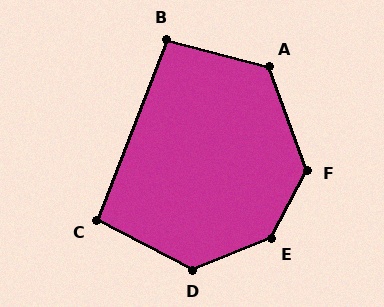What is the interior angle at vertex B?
Approximately 97 degrees (obtuse).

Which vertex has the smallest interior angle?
C, at approximately 96 degrees.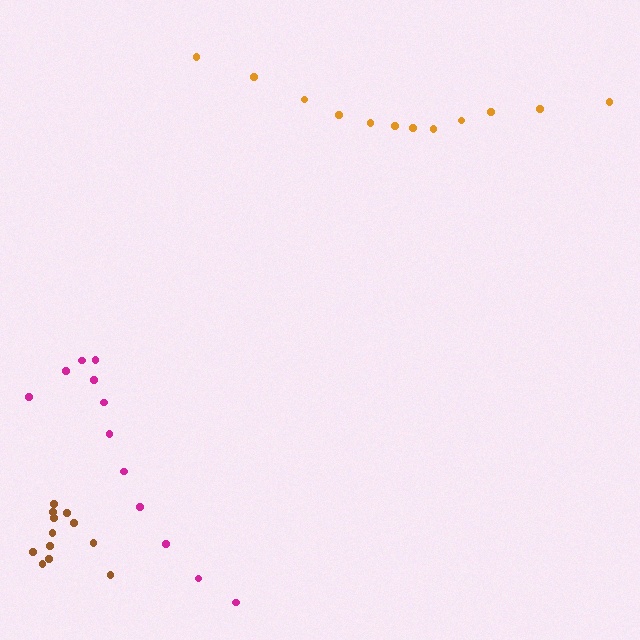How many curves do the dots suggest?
There are 3 distinct paths.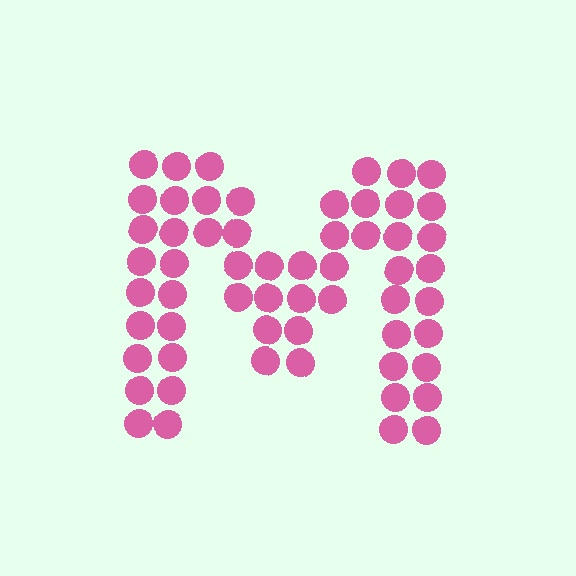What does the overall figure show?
The overall figure shows the letter M.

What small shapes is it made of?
It is made of small circles.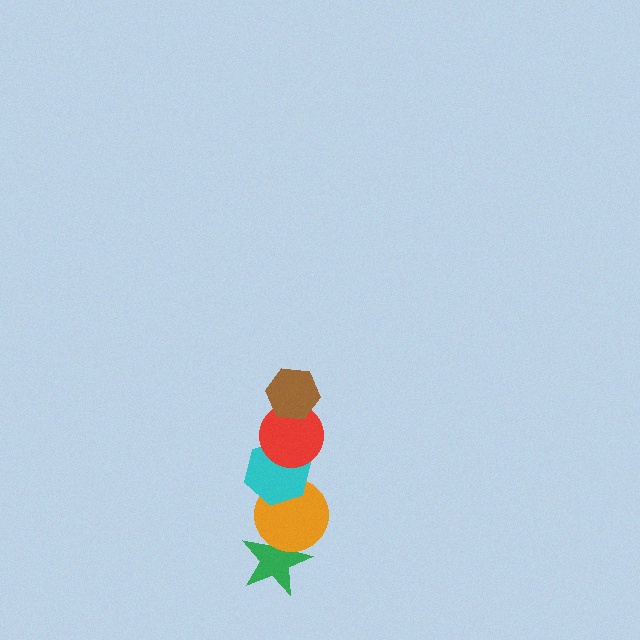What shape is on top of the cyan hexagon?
The red circle is on top of the cyan hexagon.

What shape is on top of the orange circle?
The cyan hexagon is on top of the orange circle.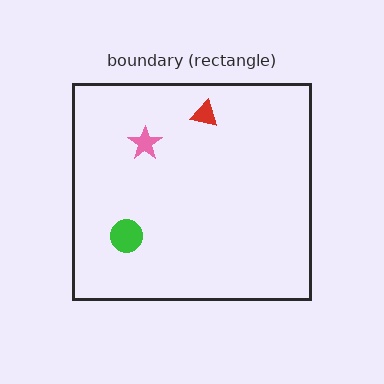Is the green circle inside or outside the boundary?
Inside.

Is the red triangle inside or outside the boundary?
Inside.